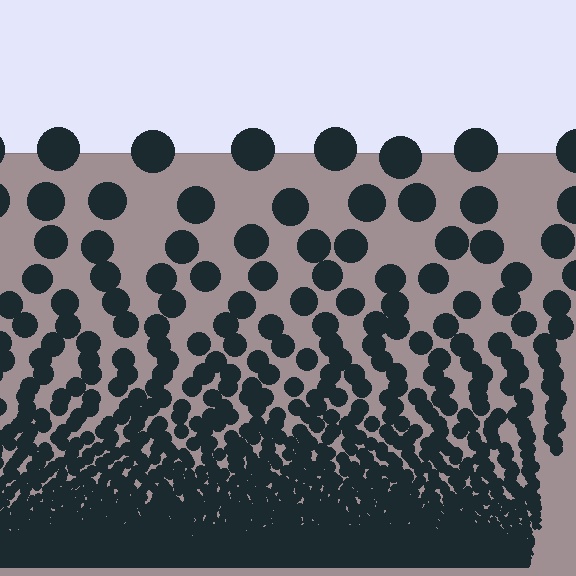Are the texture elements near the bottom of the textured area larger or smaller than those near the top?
Smaller. The gradient is inverted — elements near the bottom are smaller and denser.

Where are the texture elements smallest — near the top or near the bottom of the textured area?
Near the bottom.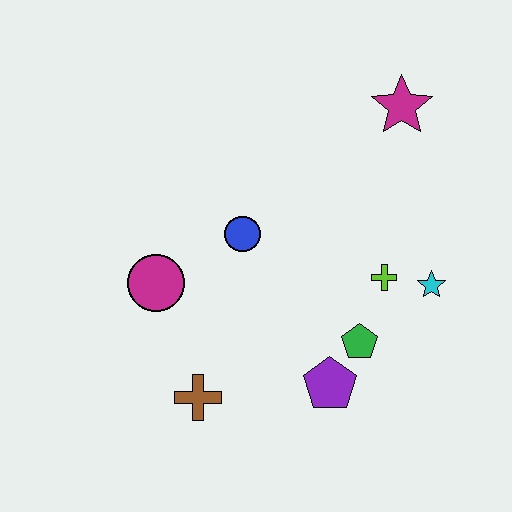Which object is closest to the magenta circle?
The blue circle is closest to the magenta circle.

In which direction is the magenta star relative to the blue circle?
The magenta star is to the right of the blue circle.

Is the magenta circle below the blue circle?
Yes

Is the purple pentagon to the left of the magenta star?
Yes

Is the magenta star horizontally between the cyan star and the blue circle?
Yes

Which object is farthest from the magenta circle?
The magenta star is farthest from the magenta circle.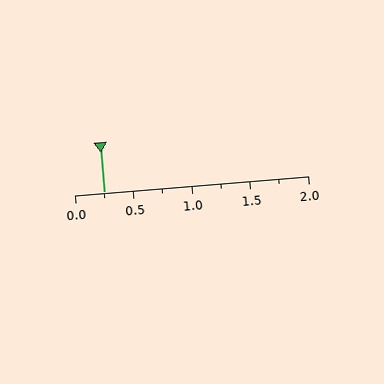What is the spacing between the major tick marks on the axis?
The major ticks are spaced 0.5 apart.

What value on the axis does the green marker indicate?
The marker indicates approximately 0.25.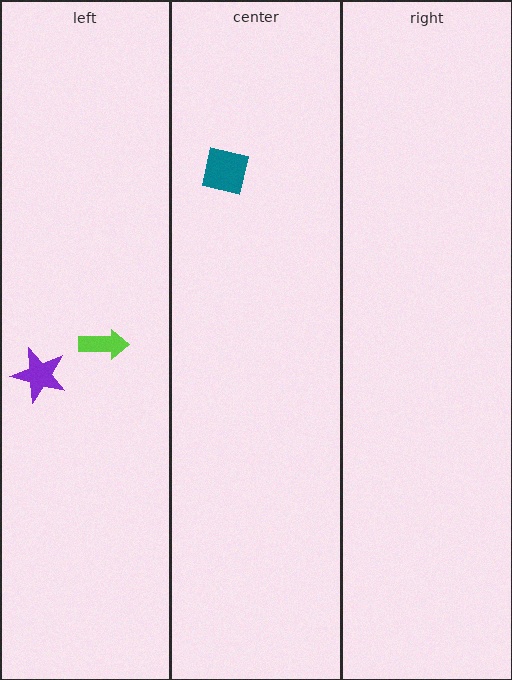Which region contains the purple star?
The left region.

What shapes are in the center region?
The teal square.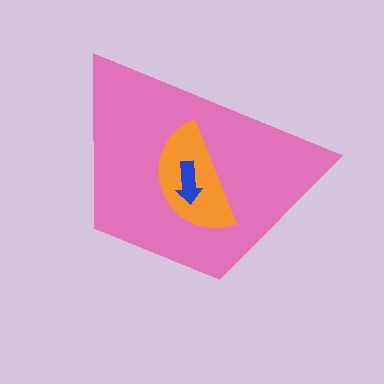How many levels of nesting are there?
3.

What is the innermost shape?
The blue arrow.